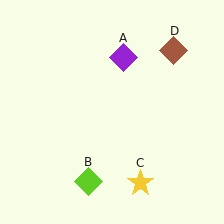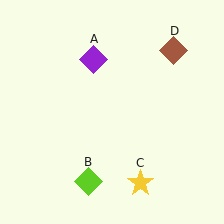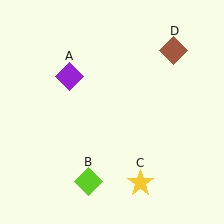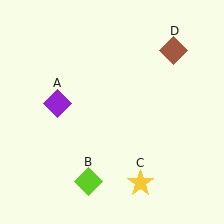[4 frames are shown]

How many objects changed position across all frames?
1 object changed position: purple diamond (object A).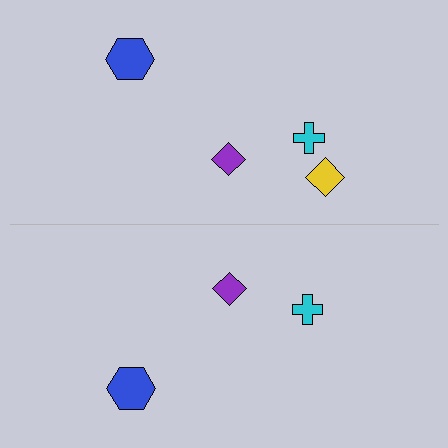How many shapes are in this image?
There are 7 shapes in this image.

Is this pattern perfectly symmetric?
No, the pattern is not perfectly symmetric. A yellow diamond is missing from the bottom side.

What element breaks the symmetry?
A yellow diamond is missing from the bottom side.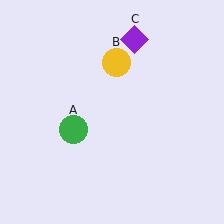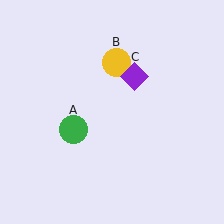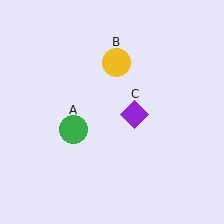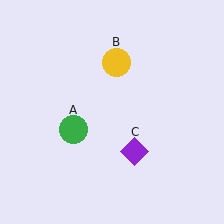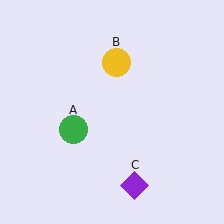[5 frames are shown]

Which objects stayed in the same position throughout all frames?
Green circle (object A) and yellow circle (object B) remained stationary.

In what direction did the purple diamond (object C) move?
The purple diamond (object C) moved down.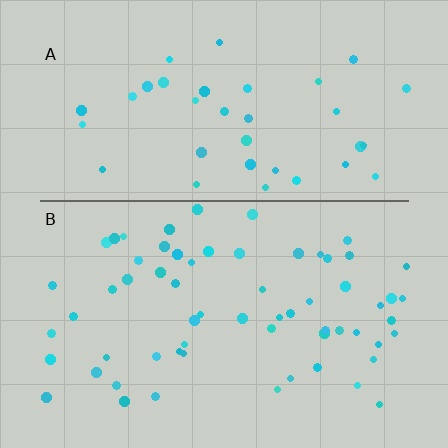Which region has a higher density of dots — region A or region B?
B (the bottom).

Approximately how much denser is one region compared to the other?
Approximately 1.7× — region B over region A.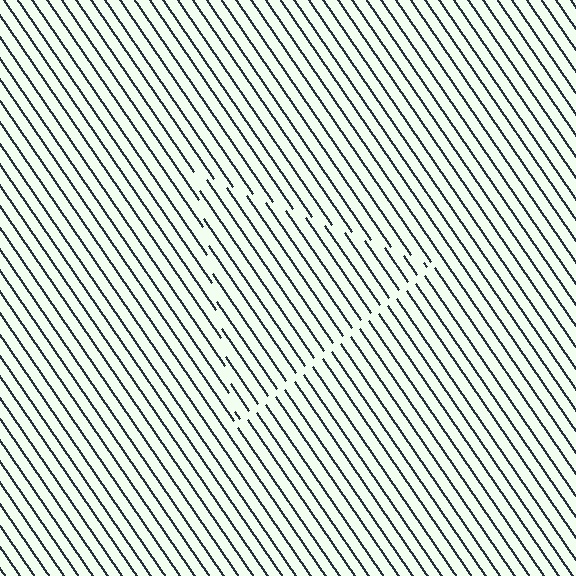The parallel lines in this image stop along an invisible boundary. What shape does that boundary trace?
An illusory triangle. The interior of the shape contains the same grating, shifted by half a period — the contour is defined by the phase discontinuity where line-ends from the inner and outer gratings abut.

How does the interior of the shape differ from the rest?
The interior of the shape contains the same grating, shifted by half a period — the contour is defined by the phase discontinuity where line-ends from the inner and outer gratings abut.